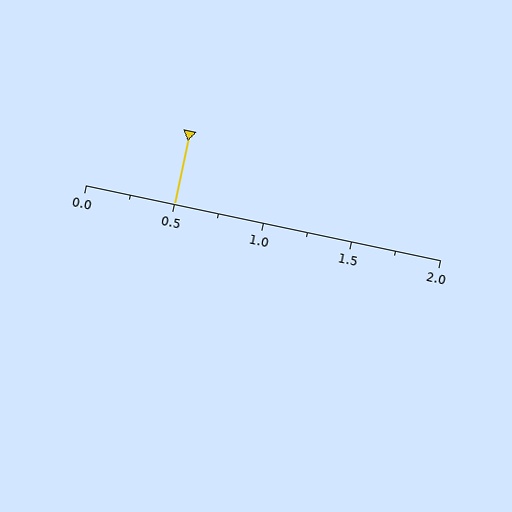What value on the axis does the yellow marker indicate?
The marker indicates approximately 0.5.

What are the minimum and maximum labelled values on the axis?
The axis runs from 0.0 to 2.0.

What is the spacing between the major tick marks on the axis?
The major ticks are spaced 0.5 apart.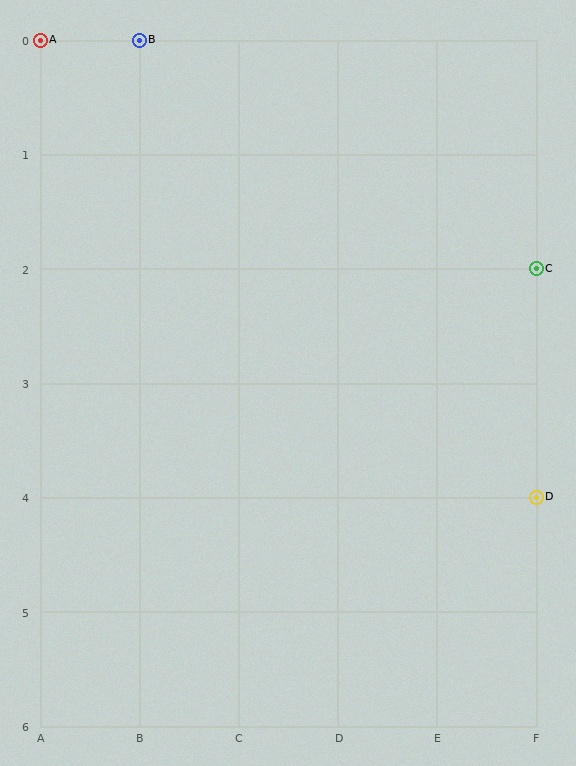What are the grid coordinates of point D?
Point D is at grid coordinates (F, 4).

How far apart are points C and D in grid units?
Points C and D are 2 rows apart.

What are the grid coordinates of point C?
Point C is at grid coordinates (F, 2).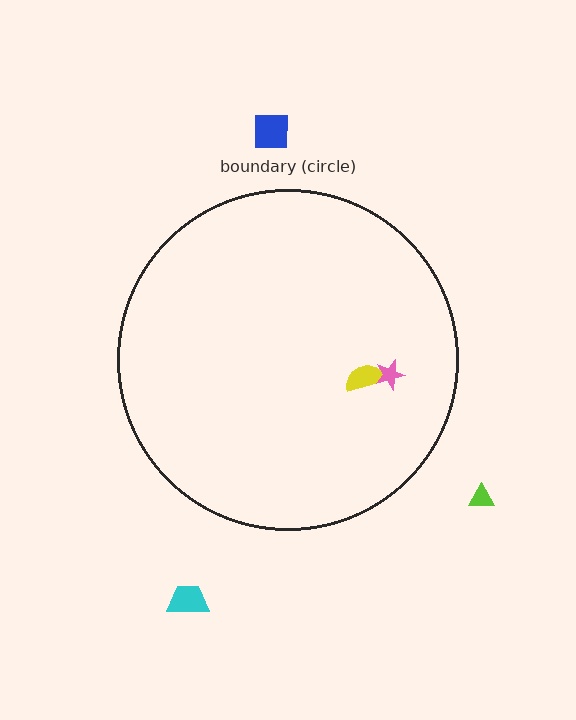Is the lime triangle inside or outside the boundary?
Outside.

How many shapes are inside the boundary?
2 inside, 3 outside.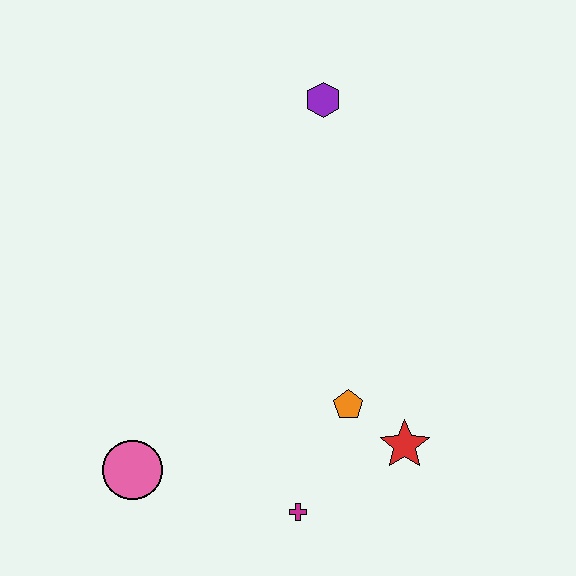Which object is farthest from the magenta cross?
The purple hexagon is farthest from the magenta cross.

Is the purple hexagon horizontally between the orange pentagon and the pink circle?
Yes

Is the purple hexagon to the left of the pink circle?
No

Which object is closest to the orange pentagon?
The red star is closest to the orange pentagon.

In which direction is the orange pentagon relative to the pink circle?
The orange pentagon is to the right of the pink circle.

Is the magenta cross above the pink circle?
No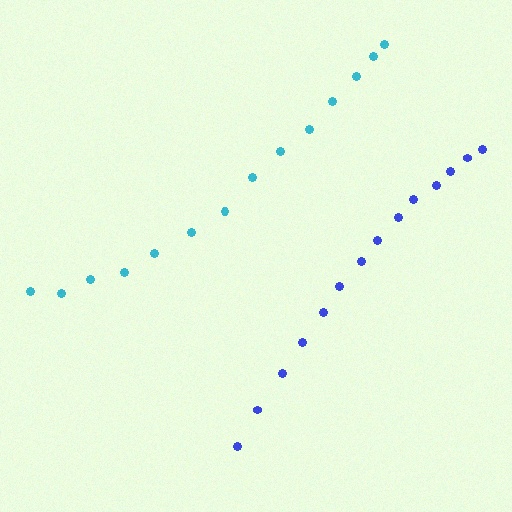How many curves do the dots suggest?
There are 2 distinct paths.